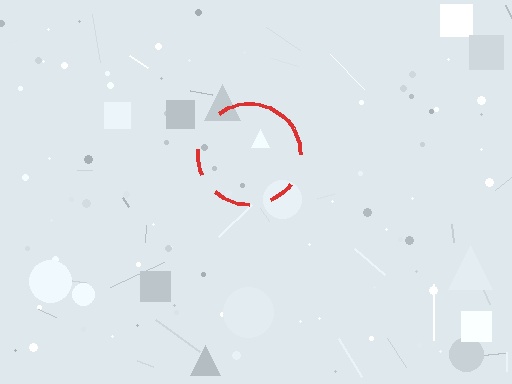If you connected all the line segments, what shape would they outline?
They would outline a circle.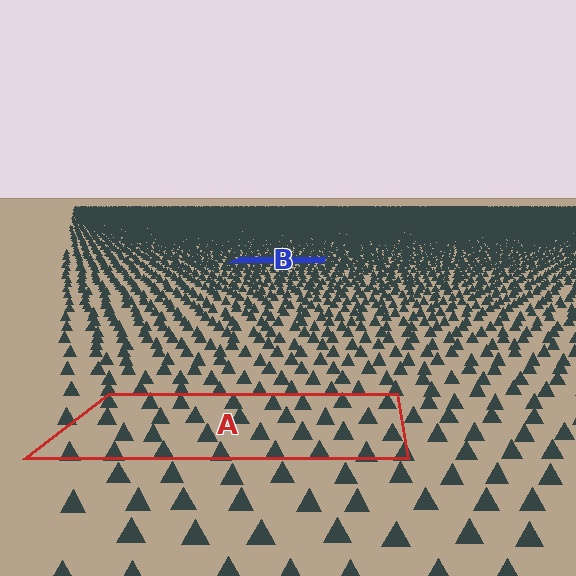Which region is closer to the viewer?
Region A is closer. The texture elements there are larger and more spread out.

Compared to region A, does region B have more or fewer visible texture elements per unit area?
Region B has more texture elements per unit area — they are packed more densely because it is farther away.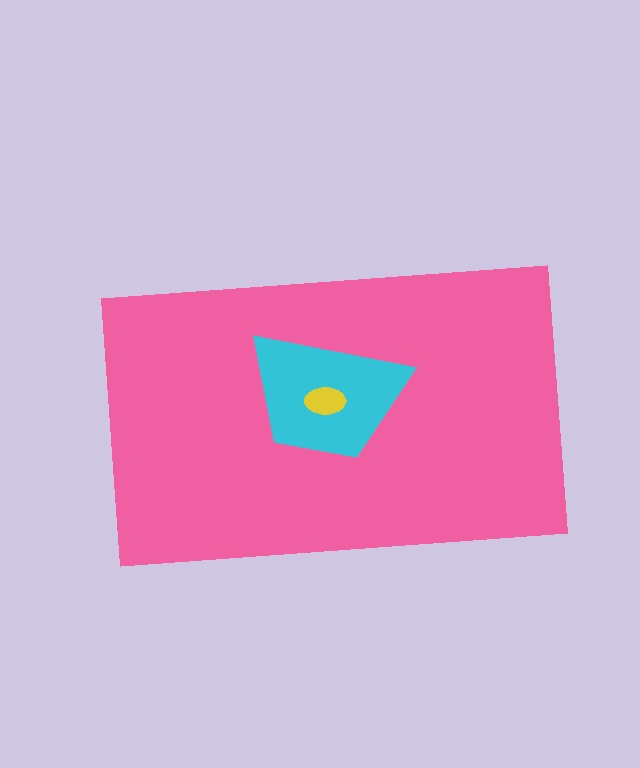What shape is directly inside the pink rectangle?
The cyan trapezoid.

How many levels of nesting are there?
3.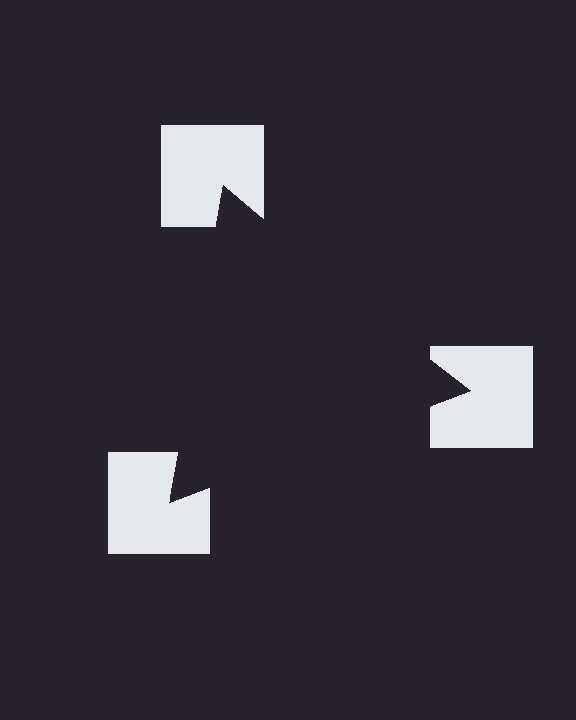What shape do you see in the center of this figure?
An illusory triangle — its edges are inferred from the aligned wedge cuts in the notched squares, not physically drawn.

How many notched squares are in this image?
There are 3 — one at each vertex of the illusory triangle.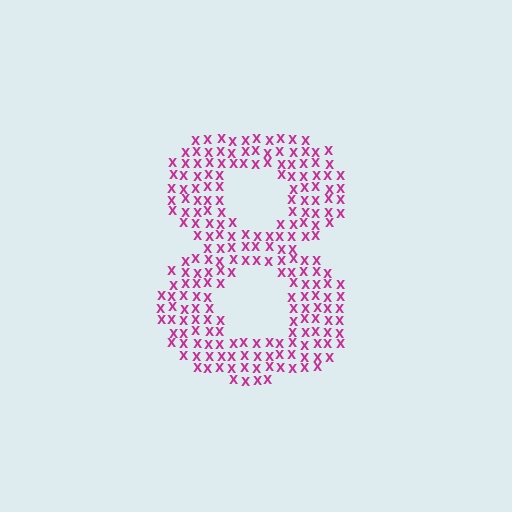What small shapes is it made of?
It is made of small letter X's.